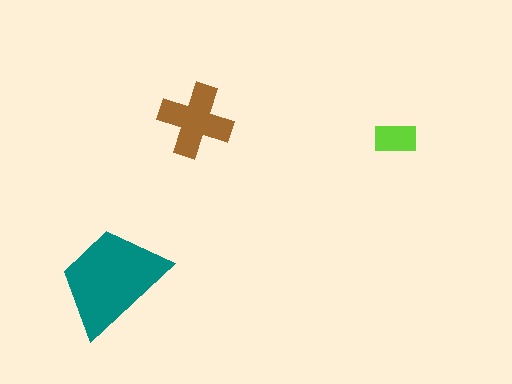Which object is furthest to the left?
The teal trapezoid is leftmost.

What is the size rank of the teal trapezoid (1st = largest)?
1st.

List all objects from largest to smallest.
The teal trapezoid, the brown cross, the lime rectangle.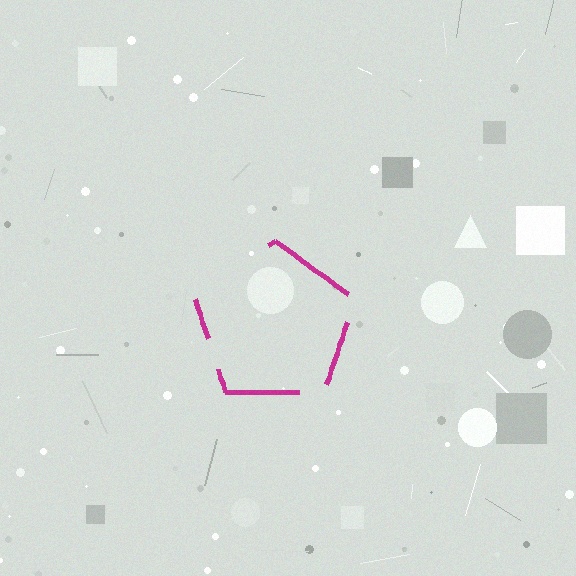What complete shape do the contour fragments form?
The contour fragments form a pentagon.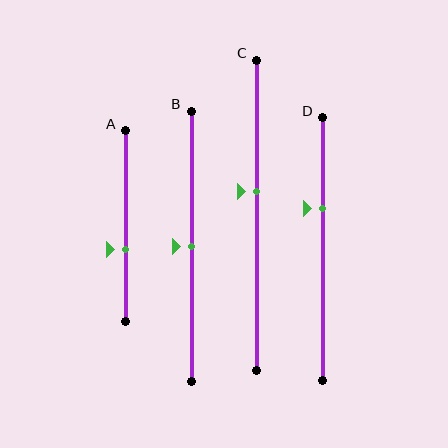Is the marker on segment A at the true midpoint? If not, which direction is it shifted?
No, the marker on segment A is shifted downward by about 12% of the segment length.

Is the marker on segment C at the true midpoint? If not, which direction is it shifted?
No, the marker on segment C is shifted upward by about 8% of the segment length.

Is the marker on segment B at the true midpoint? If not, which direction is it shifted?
Yes, the marker on segment B is at the true midpoint.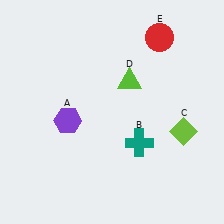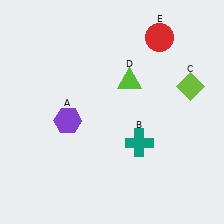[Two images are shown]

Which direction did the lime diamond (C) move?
The lime diamond (C) moved up.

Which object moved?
The lime diamond (C) moved up.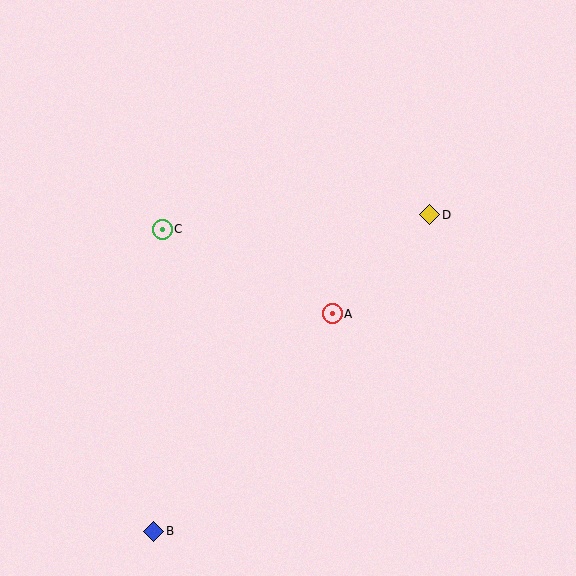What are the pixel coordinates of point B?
Point B is at (154, 531).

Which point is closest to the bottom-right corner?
Point A is closest to the bottom-right corner.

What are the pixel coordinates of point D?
Point D is at (430, 215).